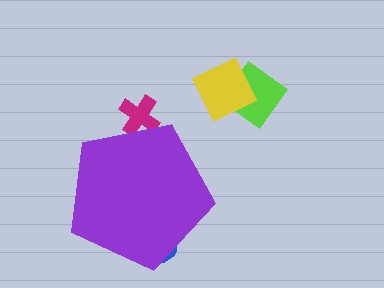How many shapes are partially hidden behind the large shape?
2 shapes are partially hidden.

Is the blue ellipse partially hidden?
Yes, the blue ellipse is partially hidden behind the purple pentagon.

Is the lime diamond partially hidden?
No, the lime diamond is fully visible.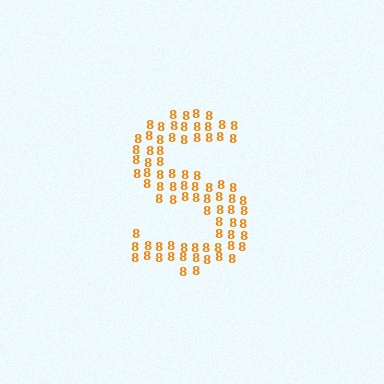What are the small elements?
The small elements are digit 8's.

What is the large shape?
The large shape is the letter S.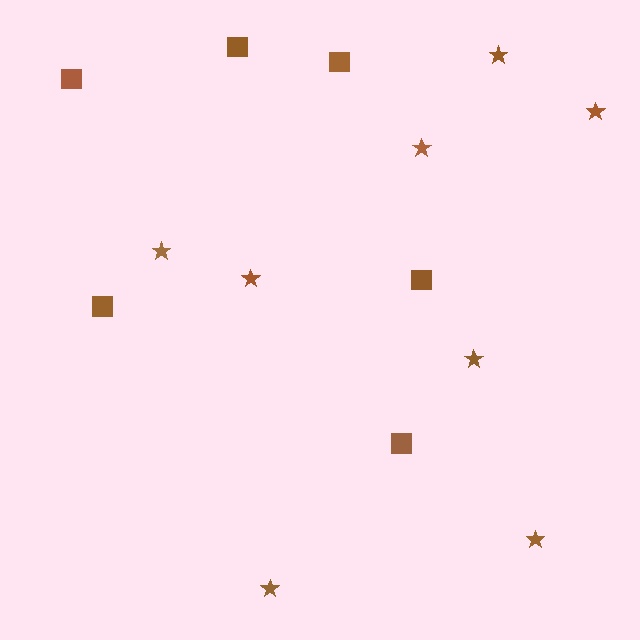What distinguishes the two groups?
There are 2 groups: one group of squares (6) and one group of stars (8).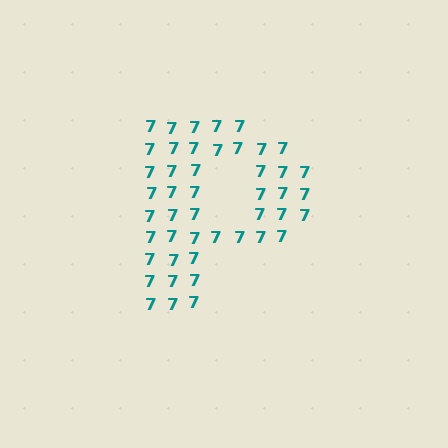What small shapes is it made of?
It is made of small digit 7's.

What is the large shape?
The large shape is the letter P.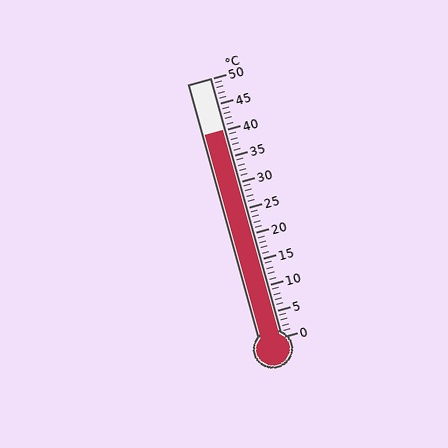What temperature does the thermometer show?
The thermometer shows approximately 40°C.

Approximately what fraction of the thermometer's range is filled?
The thermometer is filled to approximately 80% of its range.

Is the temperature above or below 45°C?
The temperature is below 45°C.